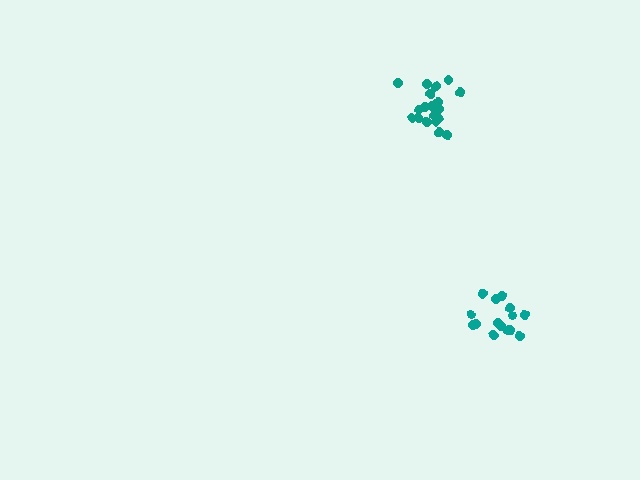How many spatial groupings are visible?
There are 2 spatial groupings.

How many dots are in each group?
Group 1: 16 dots, Group 2: 21 dots (37 total).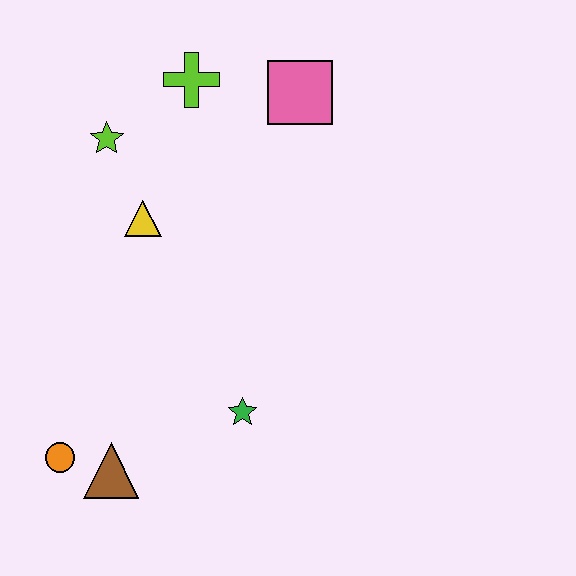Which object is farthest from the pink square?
The orange circle is farthest from the pink square.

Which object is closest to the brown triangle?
The orange circle is closest to the brown triangle.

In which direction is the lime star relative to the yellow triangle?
The lime star is above the yellow triangle.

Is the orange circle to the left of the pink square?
Yes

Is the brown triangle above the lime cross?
No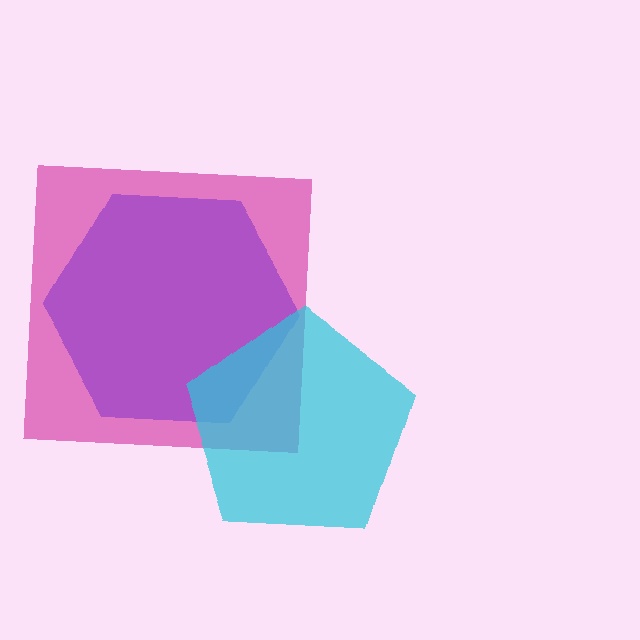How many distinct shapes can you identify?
There are 3 distinct shapes: a magenta square, a purple hexagon, a cyan pentagon.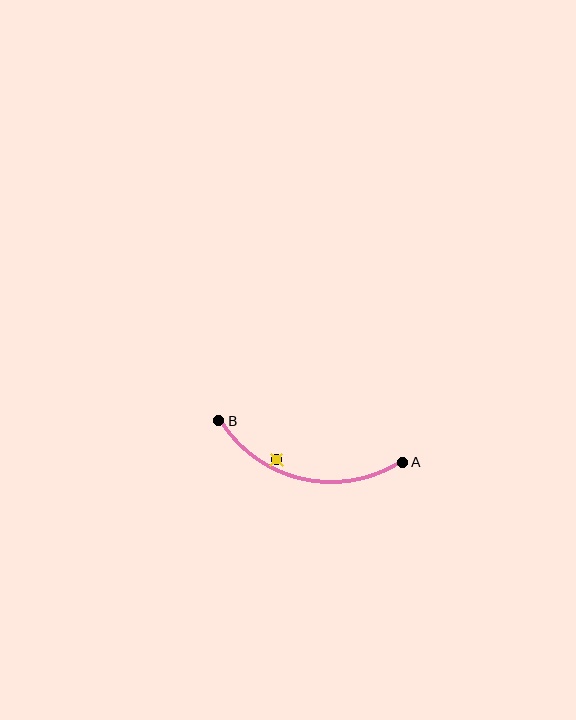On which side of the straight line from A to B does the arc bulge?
The arc bulges below the straight line connecting A and B.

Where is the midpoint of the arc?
The arc midpoint is the point on the curve farthest from the straight line joining A and B. It sits below that line.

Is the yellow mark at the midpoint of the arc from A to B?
No — the yellow mark does not lie on the arc at all. It sits slightly inside the curve.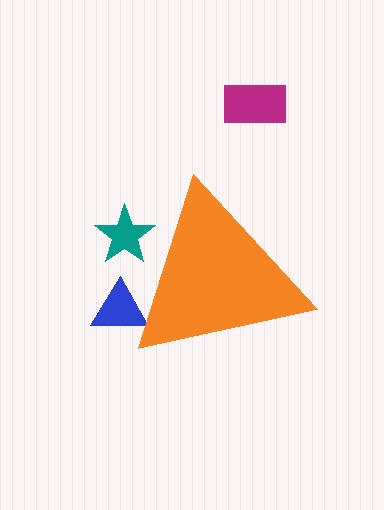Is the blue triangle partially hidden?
Yes, the blue triangle is partially hidden behind the orange triangle.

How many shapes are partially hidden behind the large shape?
2 shapes are partially hidden.